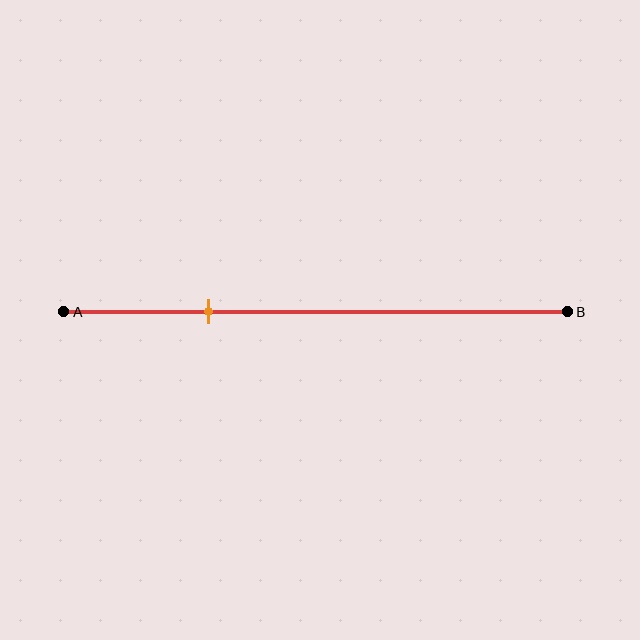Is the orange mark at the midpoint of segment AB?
No, the mark is at about 30% from A, not at the 50% midpoint.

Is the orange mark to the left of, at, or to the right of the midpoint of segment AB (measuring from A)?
The orange mark is to the left of the midpoint of segment AB.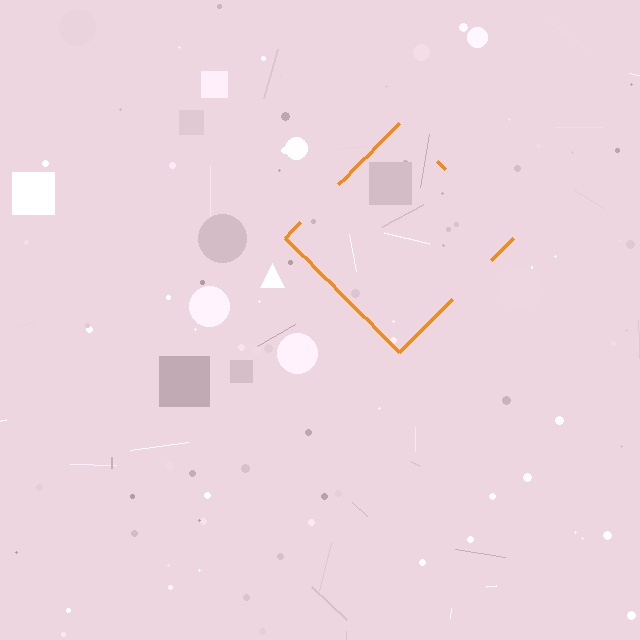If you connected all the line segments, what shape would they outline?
They would outline a diamond.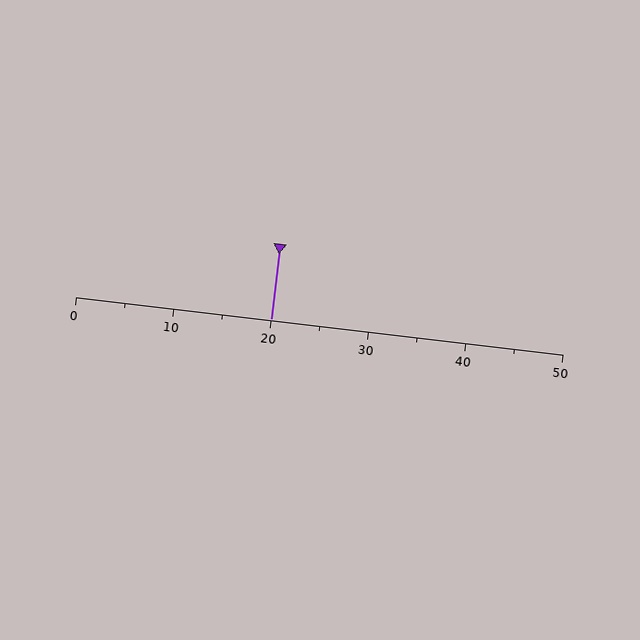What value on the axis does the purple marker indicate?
The marker indicates approximately 20.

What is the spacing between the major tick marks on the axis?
The major ticks are spaced 10 apart.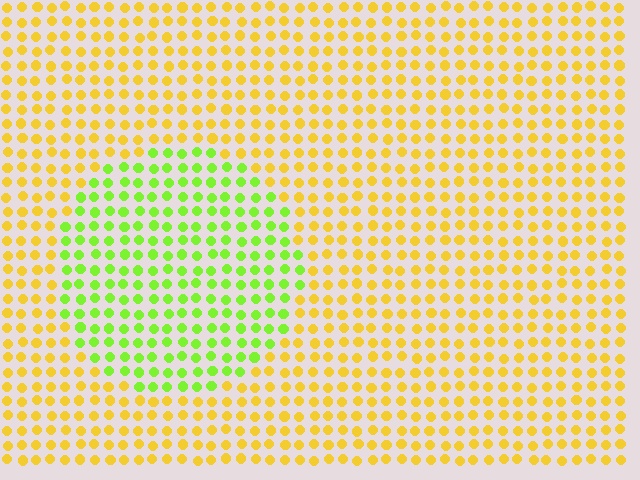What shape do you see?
I see a circle.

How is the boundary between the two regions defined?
The boundary is defined purely by a slight shift in hue (about 48 degrees). Spacing, size, and orientation are identical on both sides.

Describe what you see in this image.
The image is filled with small yellow elements in a uniform arrangement. A circle-shaped region is visible where the elements are tinted to a slightly different hue, forming a subtle color boundary.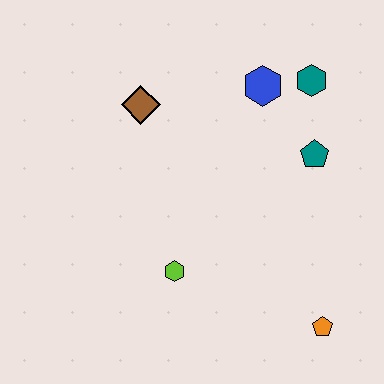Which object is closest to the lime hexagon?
The orange pentagon is closest to the lime hexagon.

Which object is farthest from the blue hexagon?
The orange pentagon is farthest from the blue hexagon.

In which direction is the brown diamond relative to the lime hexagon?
The brown diamond is above the lime hexagon.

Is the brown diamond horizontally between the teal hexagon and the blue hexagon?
No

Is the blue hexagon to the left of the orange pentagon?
Yes